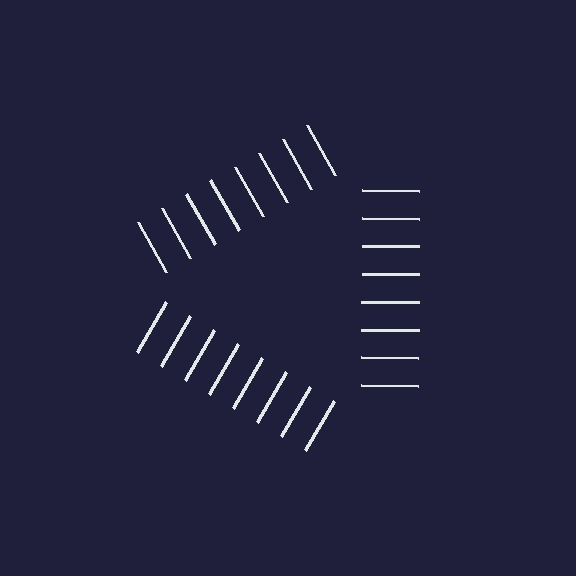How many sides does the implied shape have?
3 sides — the line-ends trace a triangle.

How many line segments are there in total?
24 — 8 along each of the 3 edges.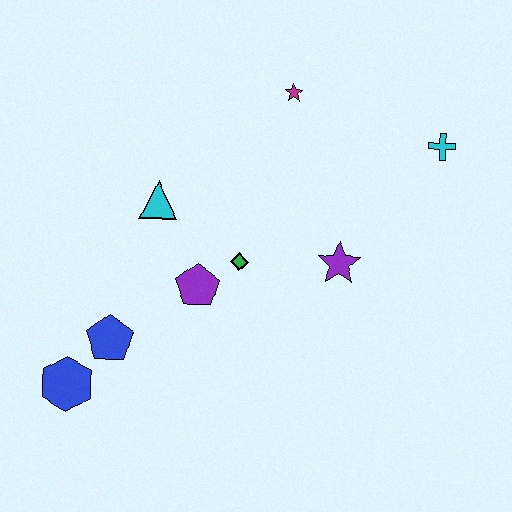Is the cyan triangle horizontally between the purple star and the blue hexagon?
Yes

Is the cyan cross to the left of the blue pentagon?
No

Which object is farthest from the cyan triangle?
The cyan cross is farthest from the cyan triangle.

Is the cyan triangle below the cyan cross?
Yes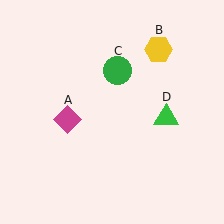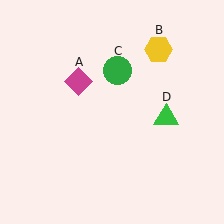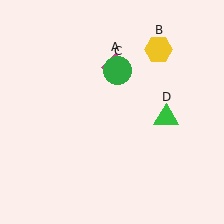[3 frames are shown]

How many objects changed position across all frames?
1 object changed position: magenta diamond (object A).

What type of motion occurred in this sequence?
The magenta diamond (object A) rotated clockwise around the center of the scene.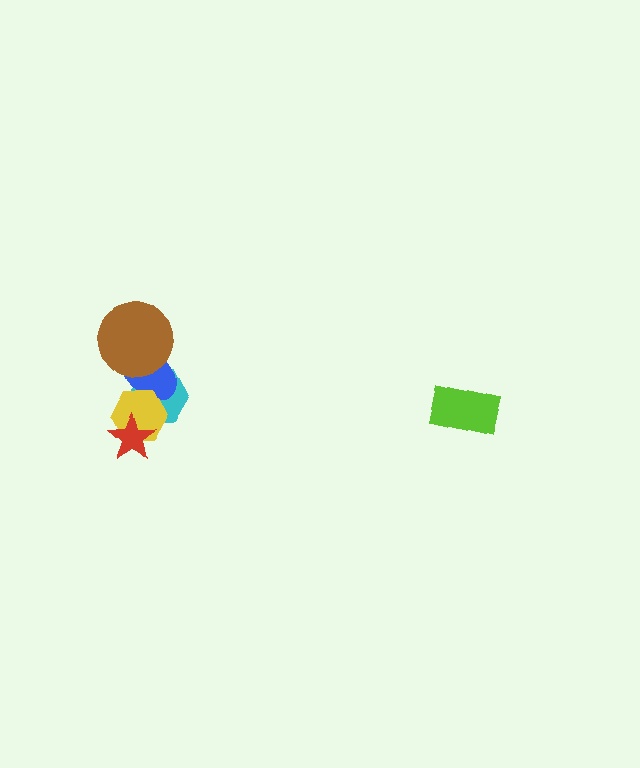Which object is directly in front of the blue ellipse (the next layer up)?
The yellow hexagon is directly in front of the blue ellipse.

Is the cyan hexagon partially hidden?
Yes, it is partially covered by another shape.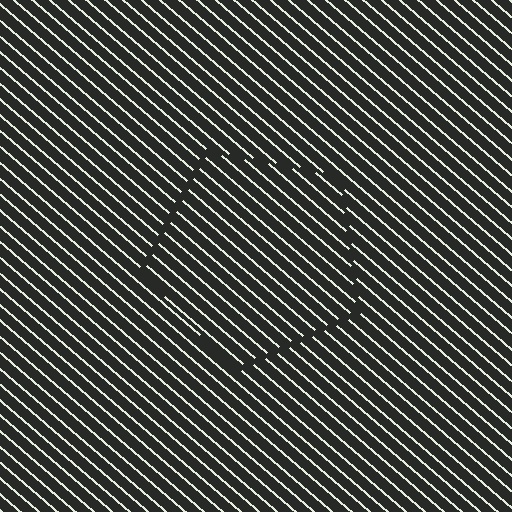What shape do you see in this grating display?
An illusory pentagon. The interior of the shape contains the same grating, shifted by half a period — the contour is defined by the phase discontinuity where line-ends from the inner and outer gratings abut.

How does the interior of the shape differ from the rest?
The interior of the shape contains the same grating, shifted by half a period — the contour is defined by the phase discontinuity where line-ends from the inner and outer gratings abut.